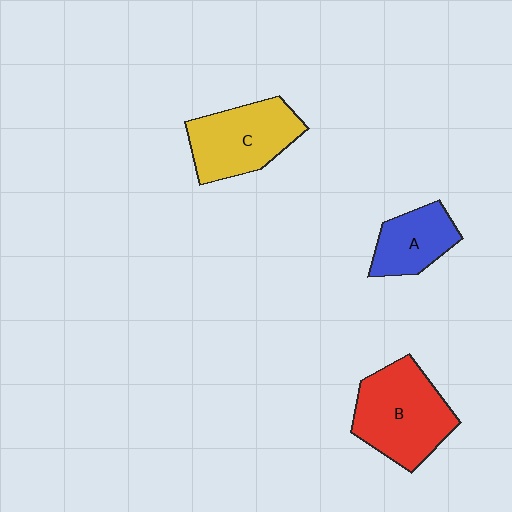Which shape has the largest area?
Shape B (red).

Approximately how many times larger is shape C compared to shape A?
Approximately 1.5 times.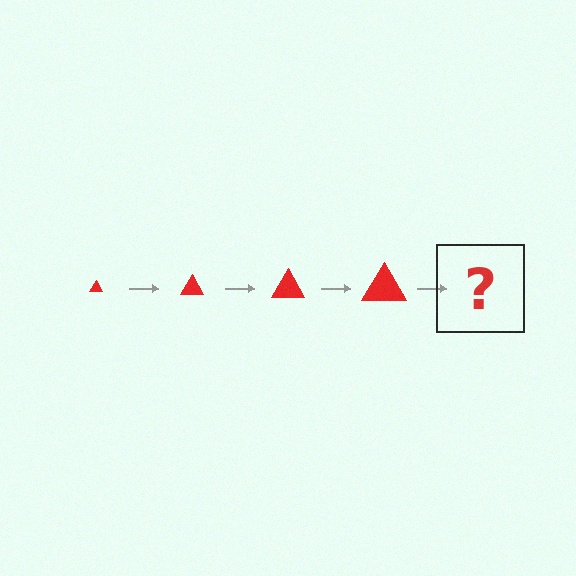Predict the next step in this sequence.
The next step is a red triangle, larger than the previous one.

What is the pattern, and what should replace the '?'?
The pattern is that the triangle gets progressively larger each step. The '?' should be a red triangle, larger than the previous one.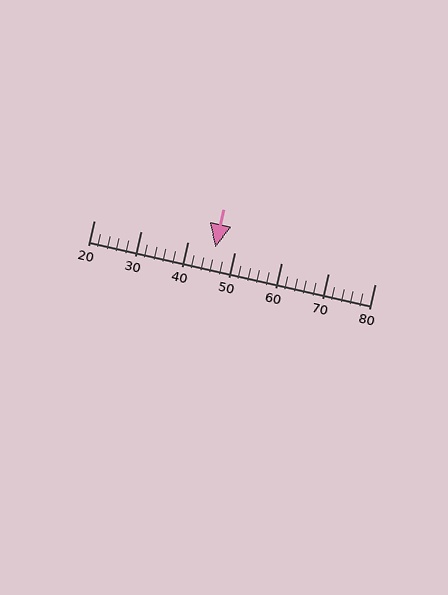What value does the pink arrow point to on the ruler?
The pink arrow points to approximately 46.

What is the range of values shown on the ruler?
The ruler shows values from 20 to 80.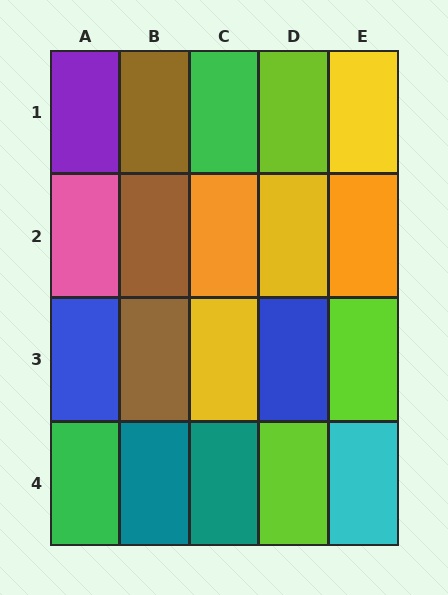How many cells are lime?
3 cells are lime.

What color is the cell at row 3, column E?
Lime.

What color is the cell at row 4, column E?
Cyan.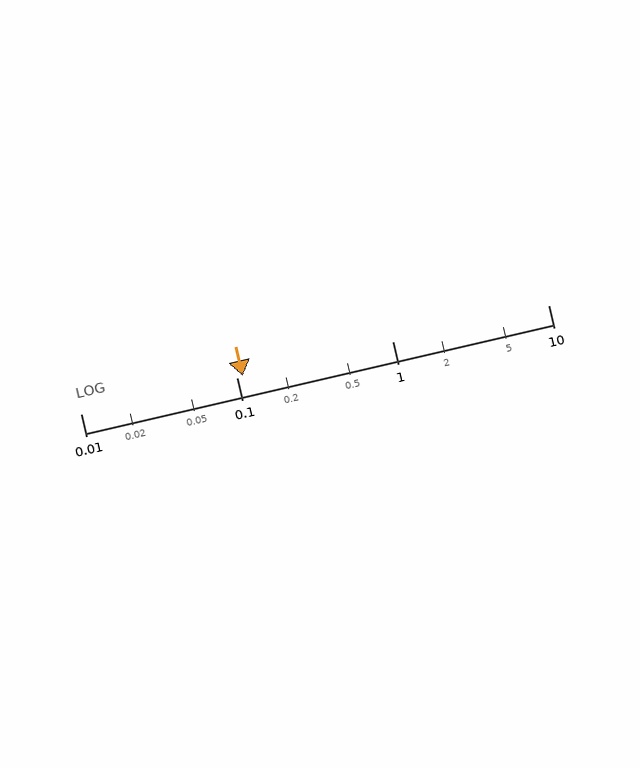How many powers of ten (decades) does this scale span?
The scale spans 3 decades, from 0.01 to 10.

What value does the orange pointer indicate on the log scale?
The pointer indicates approximately 0.11.